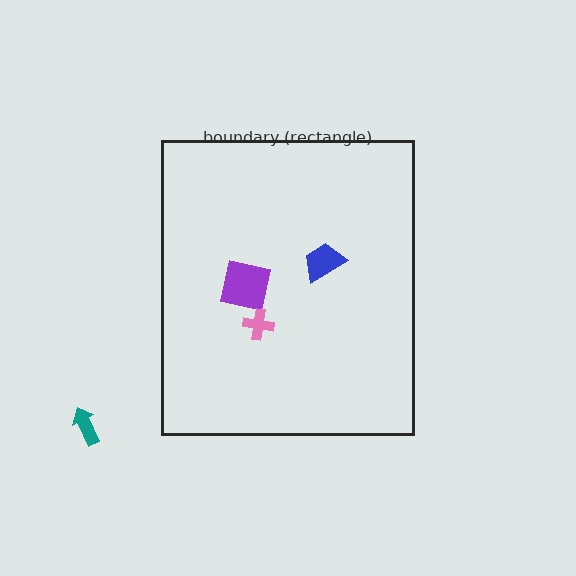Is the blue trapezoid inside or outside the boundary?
Inside.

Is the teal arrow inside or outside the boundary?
Outside.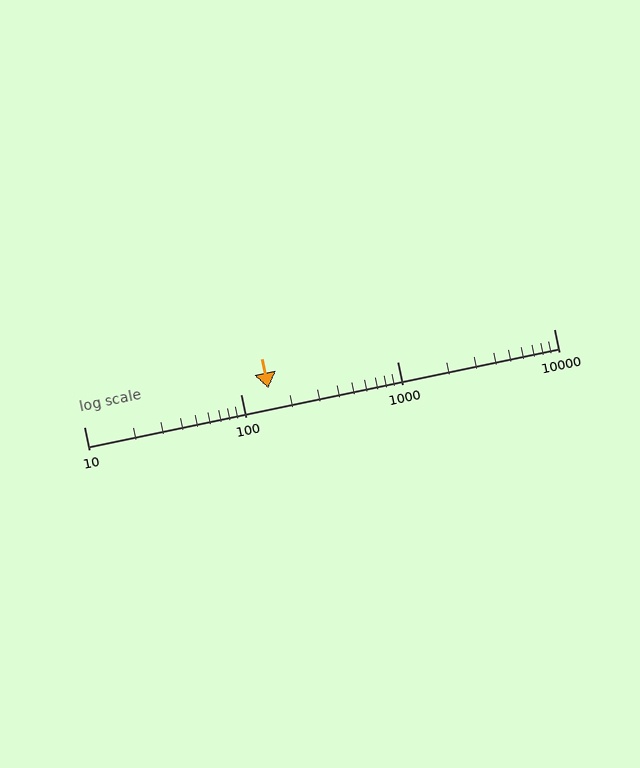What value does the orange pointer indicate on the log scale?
The pointer indicates approximately 150.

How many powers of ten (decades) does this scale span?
The scale spans 3 decades, from 10 to 10000.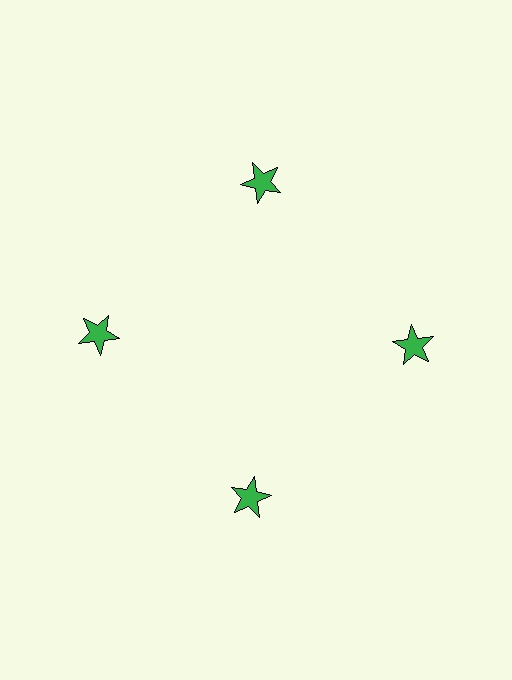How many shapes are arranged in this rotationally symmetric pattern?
There are 4 shapes, arranged in 4 groups of 1.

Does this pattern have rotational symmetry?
Yes, this pattern has 4-fold rotational symmetry. It looks the same after rotating 90 degrees around the center.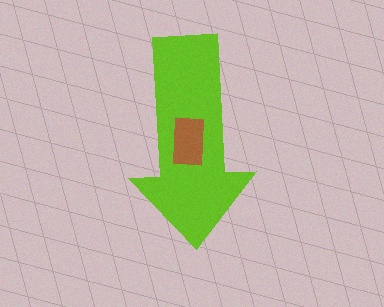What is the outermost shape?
The lime arrow.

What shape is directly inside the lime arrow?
The brown rectangle.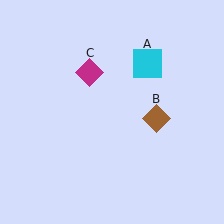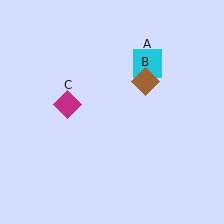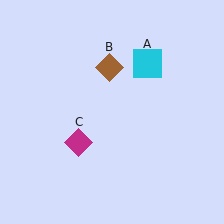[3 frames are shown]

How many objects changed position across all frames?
2 objects changed position: brown diamond (object B), magenta diamond (object C).